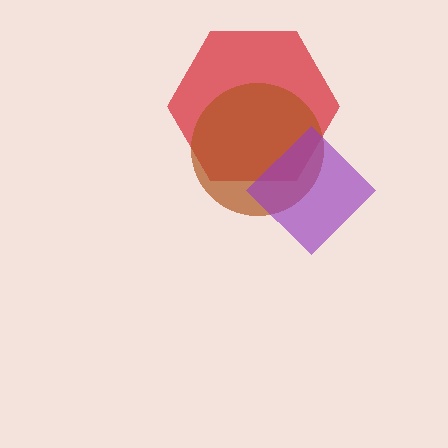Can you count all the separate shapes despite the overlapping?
Yes, there are 3 separate shapes.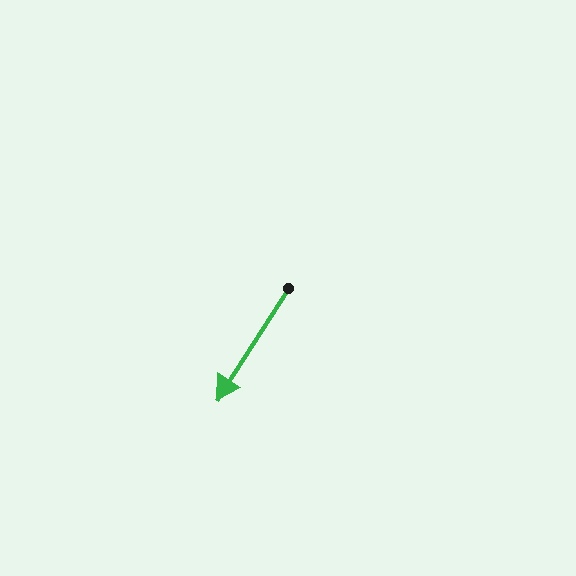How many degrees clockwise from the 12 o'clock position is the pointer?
Approximately 213 degrees.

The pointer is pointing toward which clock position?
Roughly 7 o'clock.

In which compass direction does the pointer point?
Southwest.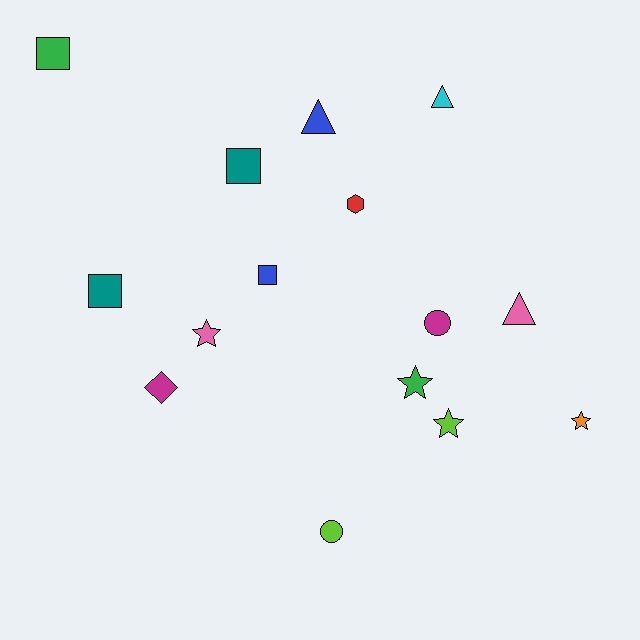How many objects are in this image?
There are 15 objects.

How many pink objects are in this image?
There are 2 pink objects.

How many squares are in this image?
There are 4 squares.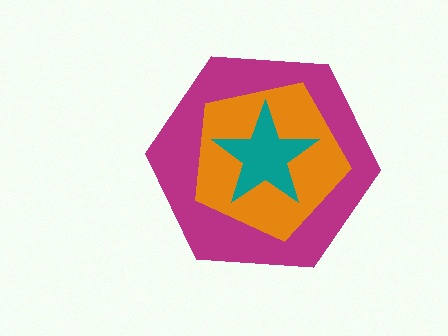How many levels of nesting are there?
3.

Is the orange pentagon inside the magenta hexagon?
Yes.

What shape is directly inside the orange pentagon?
The teal star.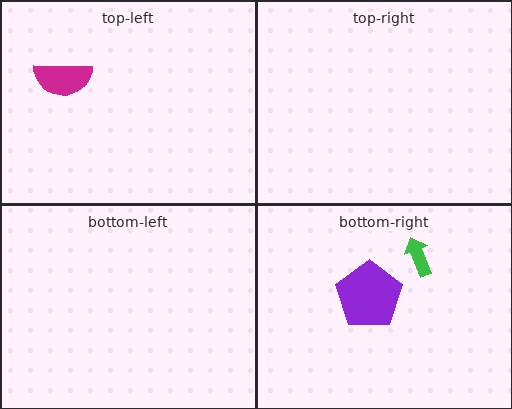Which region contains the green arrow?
The bottom-right region.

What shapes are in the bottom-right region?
The green arrow, the purple pentagon.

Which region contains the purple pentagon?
The bottom-right region.